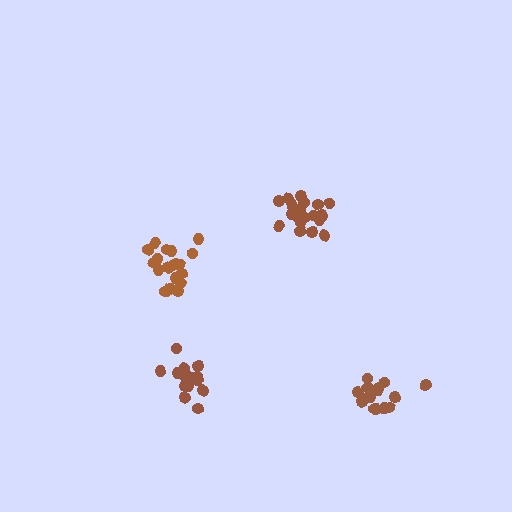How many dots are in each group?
Group 1: 20 dots, Group 2: 16 dots, Group 3: 16 dots, Group 4: 19 dots (71 total).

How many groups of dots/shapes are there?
There are 4 groups.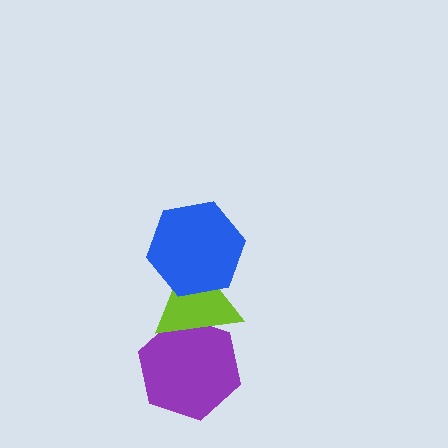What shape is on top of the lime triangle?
The blue hexagon is on top of the lime triangle.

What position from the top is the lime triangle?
The lime triangle is 2nd from the top.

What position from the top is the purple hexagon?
The purple hexagon is 3rd from the top.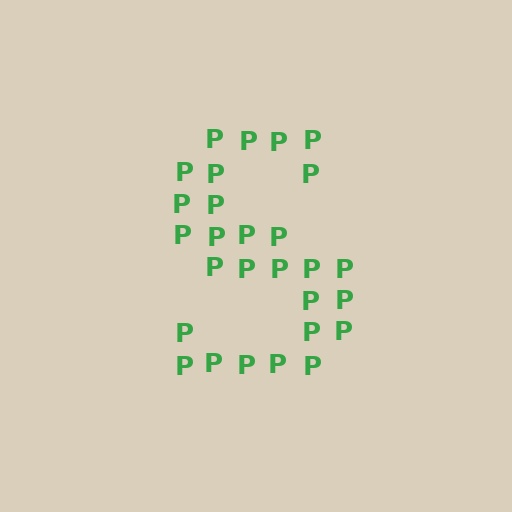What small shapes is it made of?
It is made of small letter P's.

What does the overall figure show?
The overall figure shows the letter S.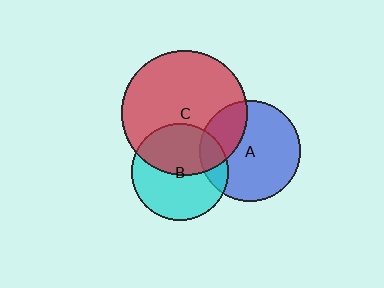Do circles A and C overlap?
Yes.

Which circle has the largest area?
Circle C (red).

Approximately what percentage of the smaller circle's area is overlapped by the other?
Approximately 25%.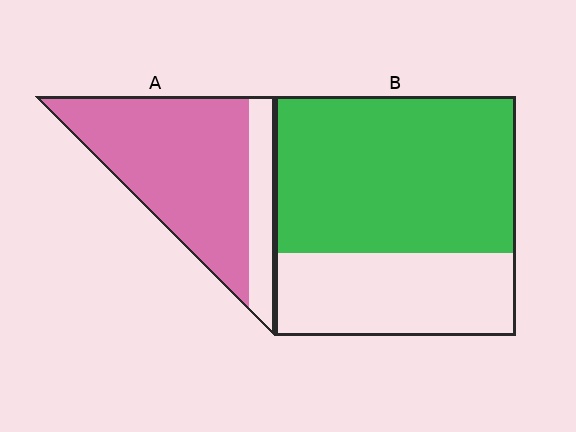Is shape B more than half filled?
Yes.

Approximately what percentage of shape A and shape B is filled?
A is approximately 80% and B is approximately 65%.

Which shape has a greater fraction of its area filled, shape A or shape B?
Shape A.